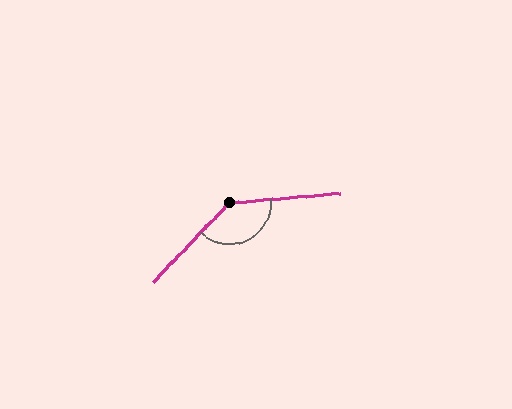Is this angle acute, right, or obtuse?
It is obtuse.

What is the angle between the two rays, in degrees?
Approximately 139 degrees.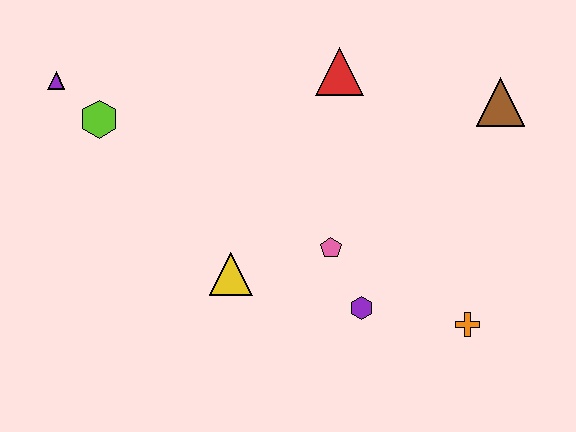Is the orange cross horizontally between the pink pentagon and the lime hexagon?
No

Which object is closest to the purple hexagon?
The pink pentagon is closest to the purple hexagon.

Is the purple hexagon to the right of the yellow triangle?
Yes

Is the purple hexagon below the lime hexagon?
Yes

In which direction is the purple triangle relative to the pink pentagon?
The purple triangle is to the left of the pink pentagon.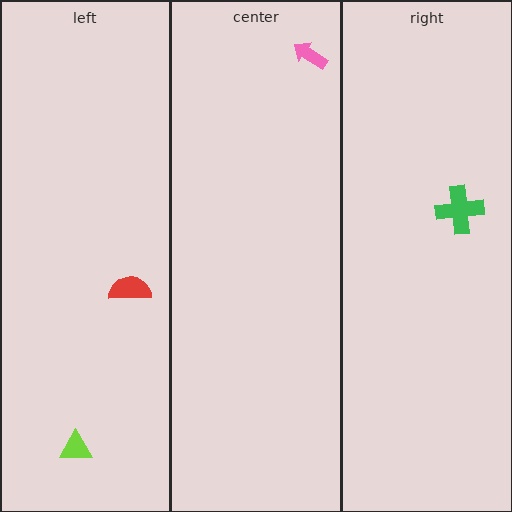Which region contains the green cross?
The right region.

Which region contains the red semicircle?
The left region.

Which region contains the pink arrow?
The center region.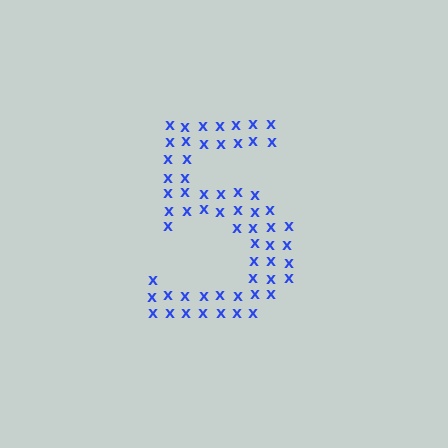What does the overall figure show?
The overall figure shows the digit 5.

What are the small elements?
The small elements are letter X's.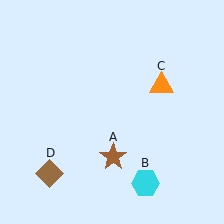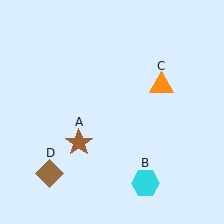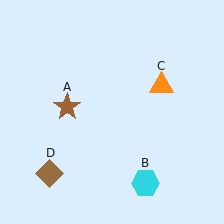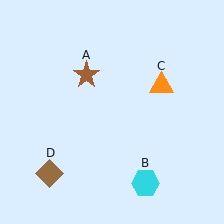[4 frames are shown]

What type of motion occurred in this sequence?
The brown star (object A) rotated clockwise around the center of the scene.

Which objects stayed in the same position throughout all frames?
Cyan hexagon (object B) and orange triangle (object C) and brown diamond (object D) remained stationary.